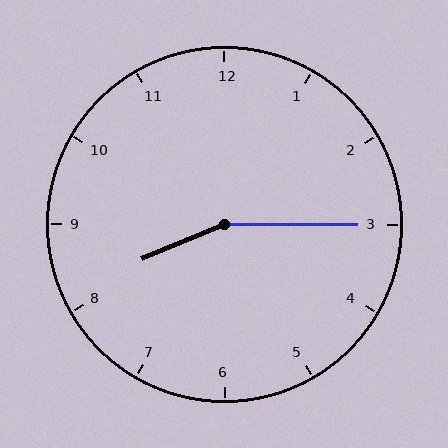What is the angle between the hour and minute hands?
Approximately 158 degrees.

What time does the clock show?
8:15.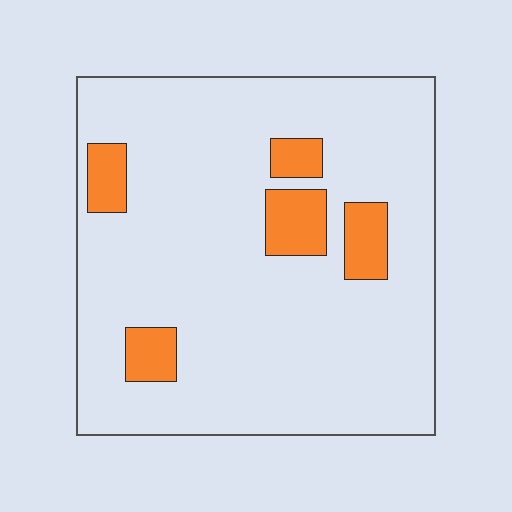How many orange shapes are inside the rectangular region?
5.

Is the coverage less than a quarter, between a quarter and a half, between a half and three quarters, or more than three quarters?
Less than a quarter.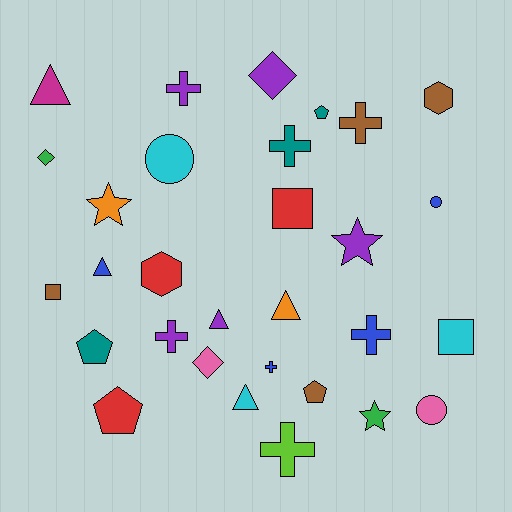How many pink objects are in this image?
There are 2 pink objects.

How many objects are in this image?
There are 30 objects.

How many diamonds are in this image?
There are 3 diamonds.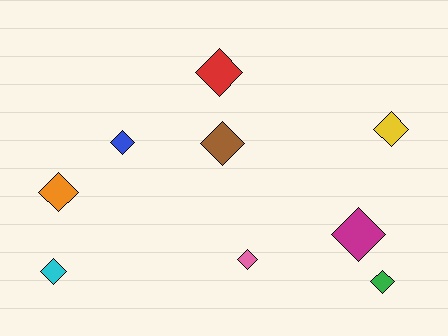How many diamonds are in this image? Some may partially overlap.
There are 9 diamonds.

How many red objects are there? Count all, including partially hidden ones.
There is 1 red object.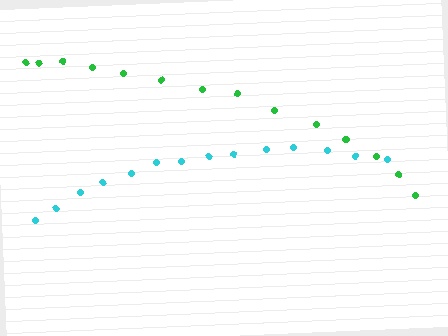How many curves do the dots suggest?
There are 2 distinct paths.